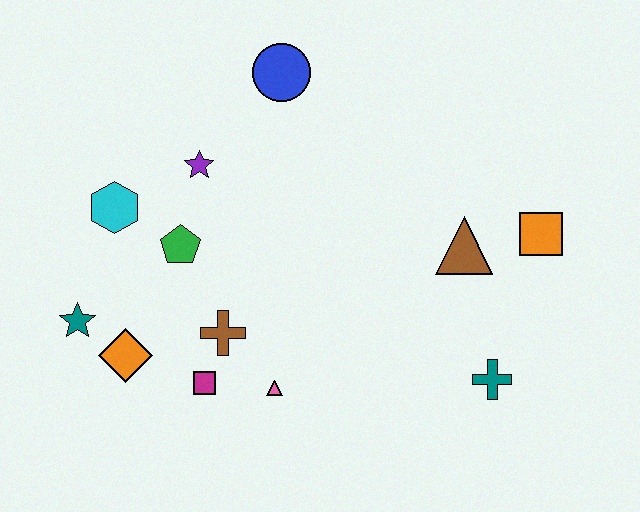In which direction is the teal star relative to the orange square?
The teal star is to the left of the orange square.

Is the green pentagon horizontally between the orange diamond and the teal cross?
Yes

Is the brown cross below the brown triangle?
Yes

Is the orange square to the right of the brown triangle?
Yes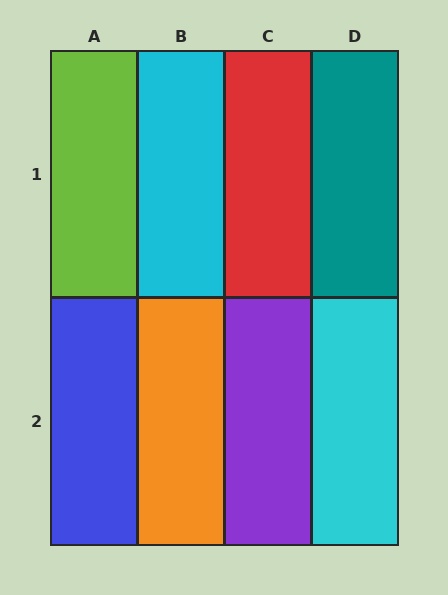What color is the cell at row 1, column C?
Red.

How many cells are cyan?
2 cells are cyan.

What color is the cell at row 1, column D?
Teal.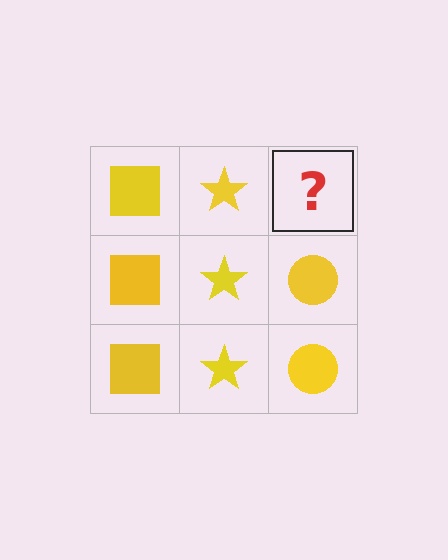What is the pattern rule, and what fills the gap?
The rule is that each column has a consistent shape. The gap should be filled with a yellow circle.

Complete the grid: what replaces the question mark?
The question mark should be replaced with a yellow circle.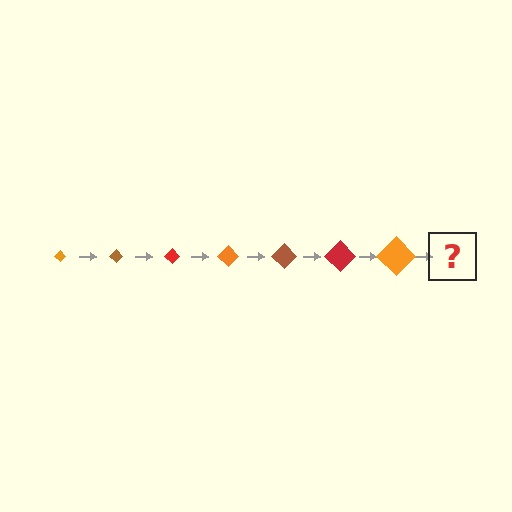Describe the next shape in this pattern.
It should be a brown diamond, larger than the previous one.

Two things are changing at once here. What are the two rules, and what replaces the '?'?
The two rules are that the diamond grows larger each step and the color cycles through orange, brown, and red. The '?' should be a brown diamond, larger than the previous one.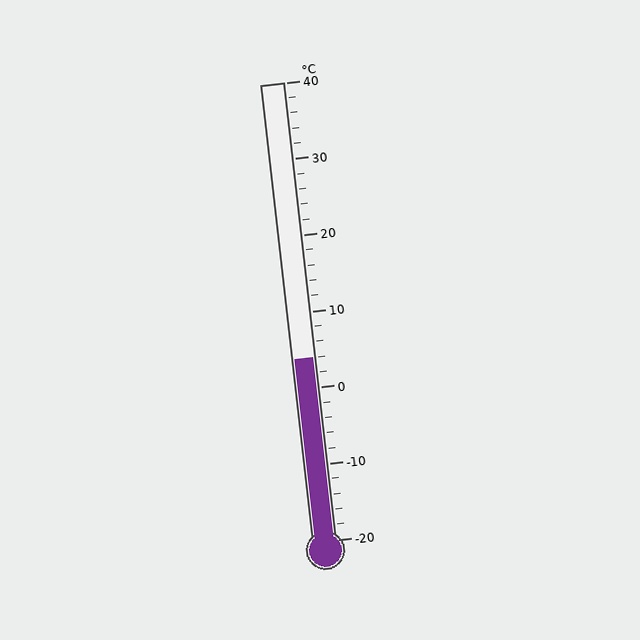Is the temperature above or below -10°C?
The temperature is above -10°C.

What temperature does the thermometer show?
The thermometer shows approximately 4°C.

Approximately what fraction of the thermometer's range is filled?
The thermometer is filled to approximately 40% of its range.